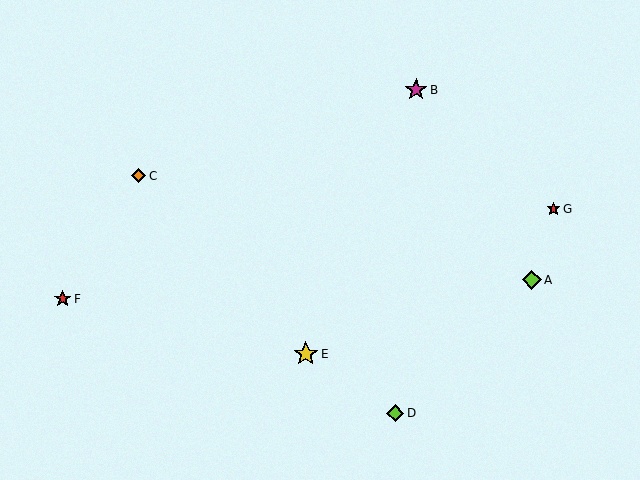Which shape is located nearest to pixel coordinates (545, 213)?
The red star (labeled G) at (553, 209) is nearest to that location.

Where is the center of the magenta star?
The center of the magenta star is at (416, 90).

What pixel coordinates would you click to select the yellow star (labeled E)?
Click at (306, 354) to select the yellow star E.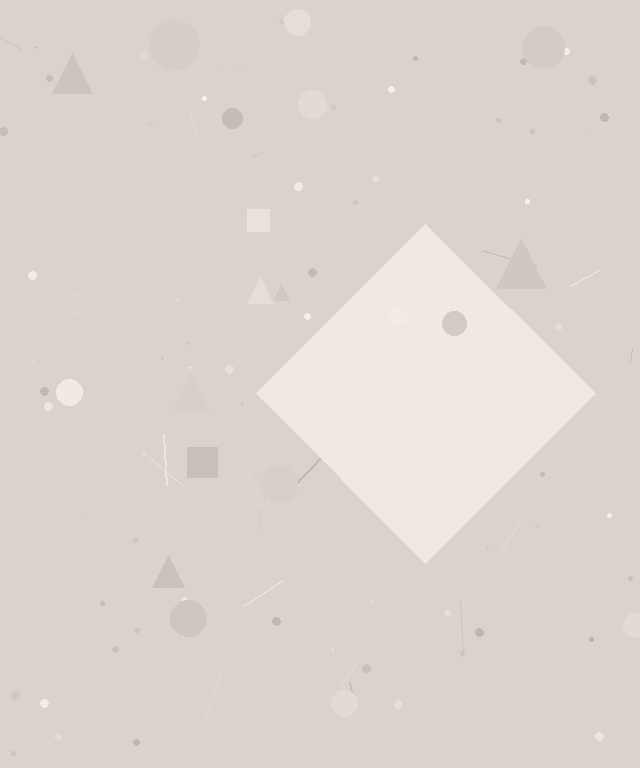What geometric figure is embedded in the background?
A diamond is embedded in the background.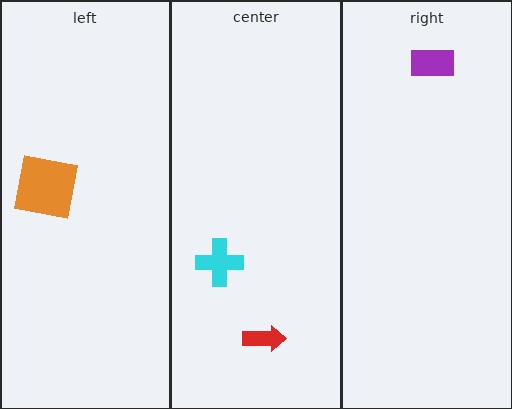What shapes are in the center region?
The cyan cross, the red arrow.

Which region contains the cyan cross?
The center region.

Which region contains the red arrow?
The center region.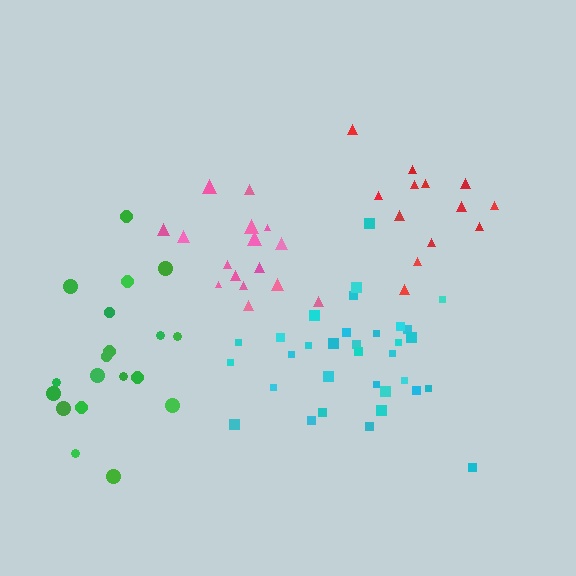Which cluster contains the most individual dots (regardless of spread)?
Cyan (33).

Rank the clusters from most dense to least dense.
pink, red, cyan, green.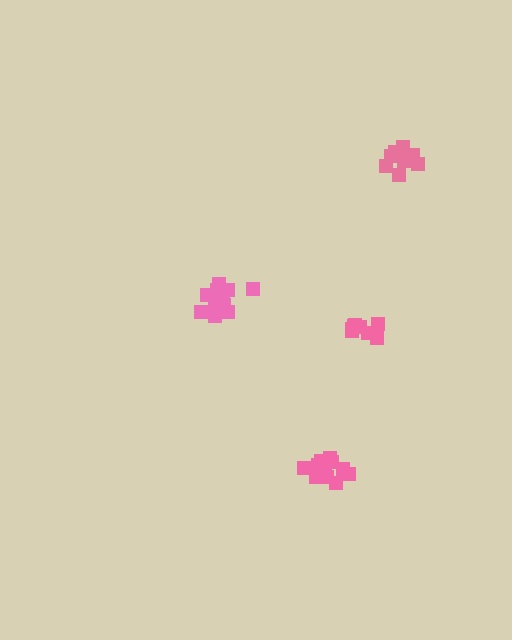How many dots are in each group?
Group 1: 10 dots, Group 2: 13 dots, Group 3: 13 dots, Group 4: 9 dots (45 total).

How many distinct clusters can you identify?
There are 4 distinct clusters.